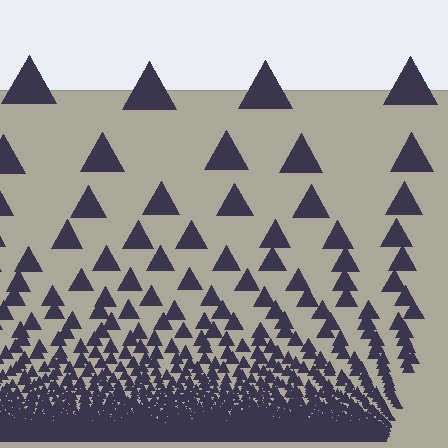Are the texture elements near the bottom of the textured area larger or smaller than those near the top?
Smaller. The gradient is inverted — elements near the bottom are smaller and denser.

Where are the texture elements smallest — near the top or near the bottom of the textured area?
Near the bottom.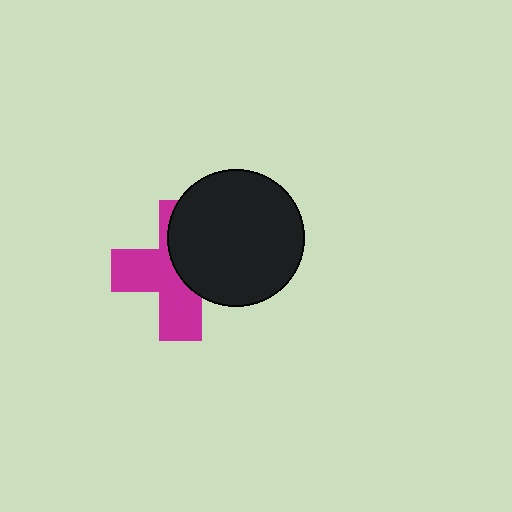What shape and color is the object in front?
The object in front is a black circle.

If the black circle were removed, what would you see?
You would see the complete magenta cross.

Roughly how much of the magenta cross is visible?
About half of it is visible (roughly 53%).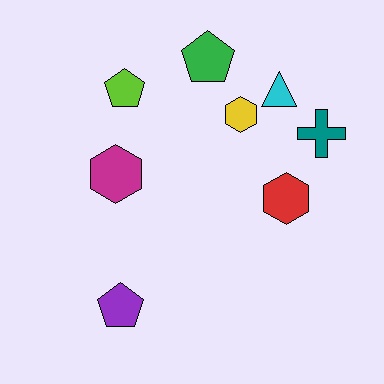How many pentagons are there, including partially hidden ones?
There are 3 pentagons.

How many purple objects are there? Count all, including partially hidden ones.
There is 1 purple object.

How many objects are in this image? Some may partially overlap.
There are 8 objects.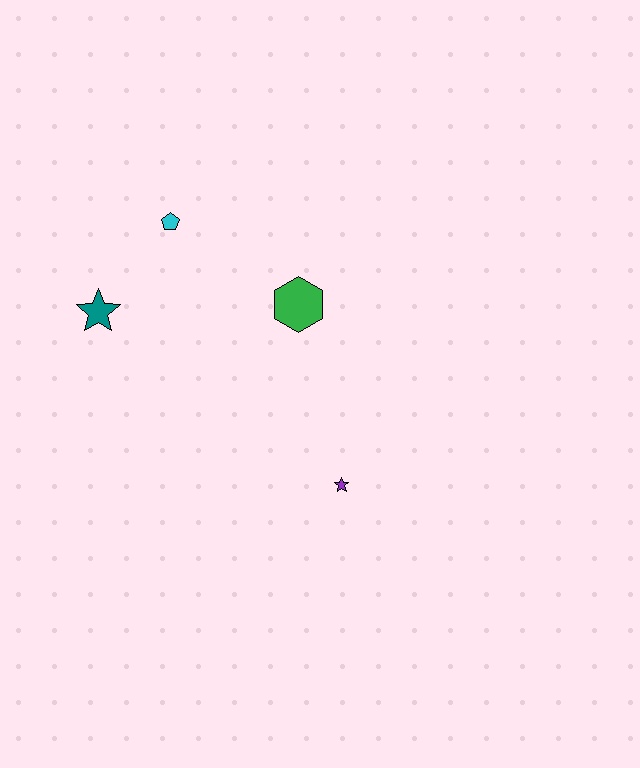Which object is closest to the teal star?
The cyan pentagon is closest to the teal star.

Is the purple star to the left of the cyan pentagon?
No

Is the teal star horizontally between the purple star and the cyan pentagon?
No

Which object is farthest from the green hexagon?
The teal star is farthest from the green hexagon.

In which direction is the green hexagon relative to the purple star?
The green hexagon is above the purple star.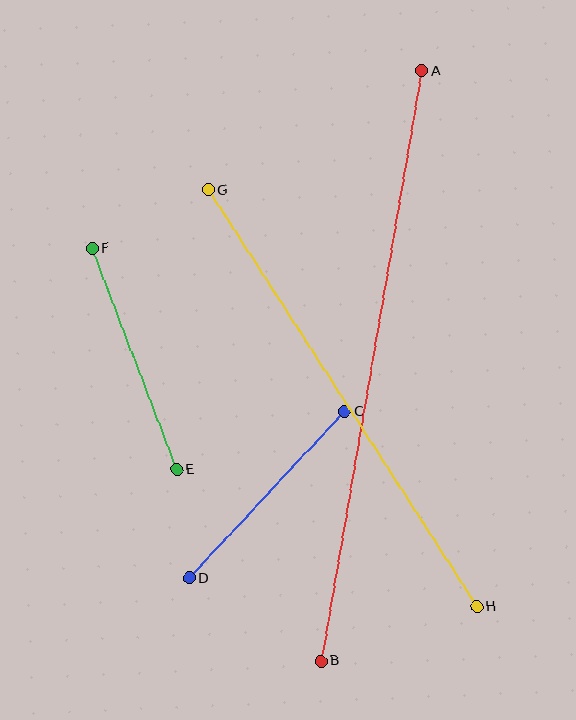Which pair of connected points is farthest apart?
Points A and B are farthest apart.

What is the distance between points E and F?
The distance is approximately 236 pixels.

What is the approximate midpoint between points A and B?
The midpoint is at approximately (371, 366) pixels.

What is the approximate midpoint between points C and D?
The midpoint is at approximately (267, 495) pixels.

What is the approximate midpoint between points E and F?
The midpoint is at approximately (135, 359) pixels.